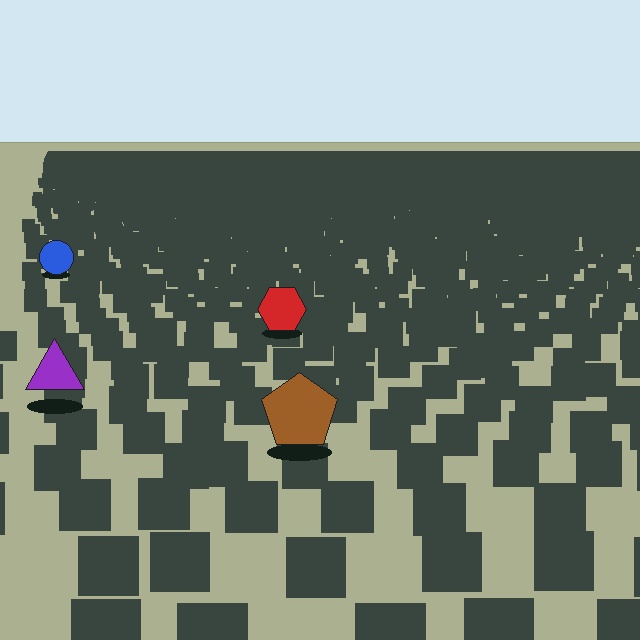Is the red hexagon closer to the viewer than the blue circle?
Yes. The red hexagon is closer — you can tell from the texture gradient: the ground texture is coarser near it.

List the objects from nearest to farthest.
From nearest to farthest: the brown pentagon, the purple triangle, the red hexagon, the blue circle.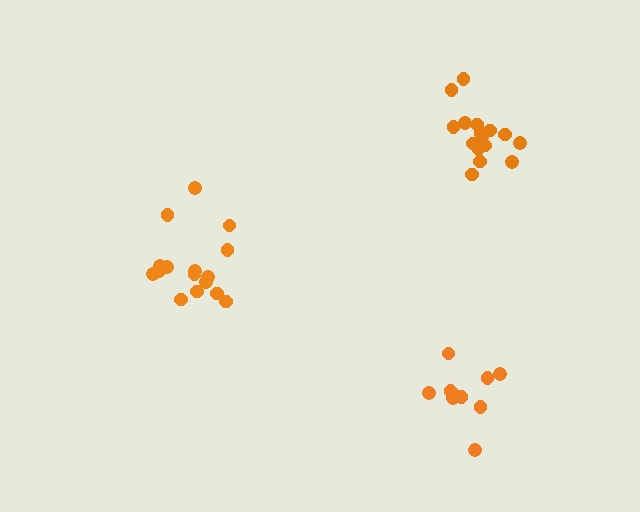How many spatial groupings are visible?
There are 3 spatial groupings.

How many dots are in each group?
Group 1: 10 dots, Group 2: 16 dots, Group 3: 16 dots (42 total).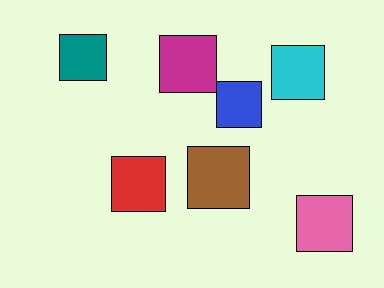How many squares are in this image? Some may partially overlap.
There are 7 squares.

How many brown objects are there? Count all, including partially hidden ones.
There is 1 brown object.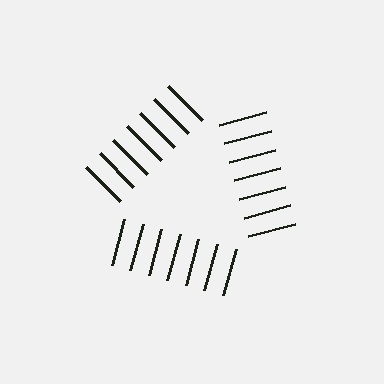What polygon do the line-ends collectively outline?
An illusory triangle — the line segments terminate on its edges but no continuous stroke is drawn.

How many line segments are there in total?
21 — 7 along each of the 3 edges.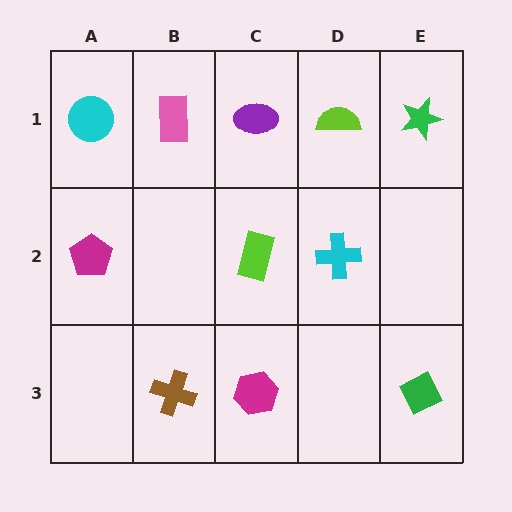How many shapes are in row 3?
3 shapes.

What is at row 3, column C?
A magenta hexagon.